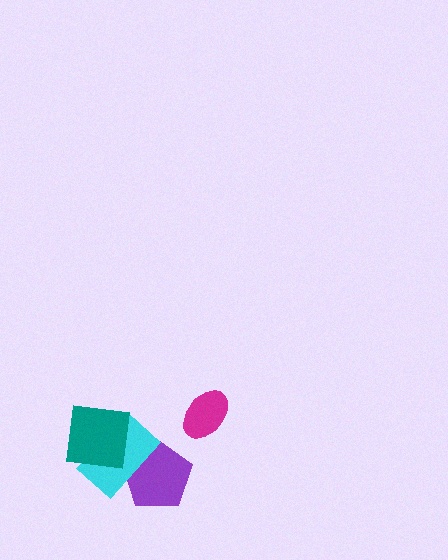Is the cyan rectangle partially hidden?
Yes, it is partially covered by another shape.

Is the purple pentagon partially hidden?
Yes, it is partially covered by another shape.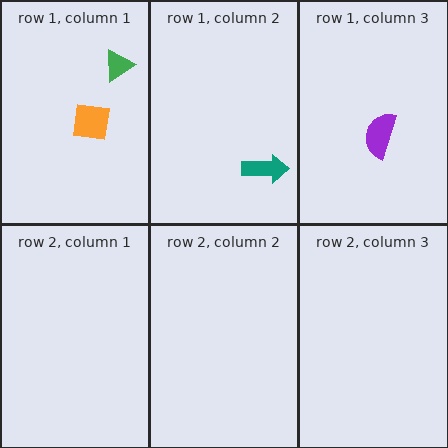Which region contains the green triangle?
The row 1, column 1 region.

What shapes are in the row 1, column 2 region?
The teal arrow.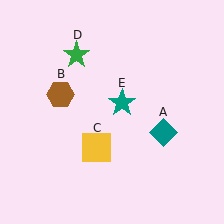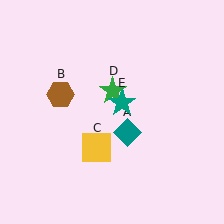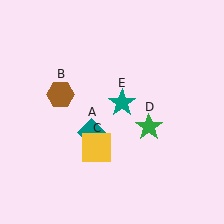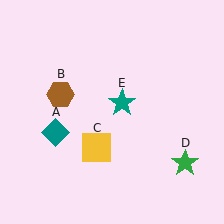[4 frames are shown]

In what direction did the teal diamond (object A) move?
The teal diamond (object A) moved left.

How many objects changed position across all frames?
2 objects changed position: teal diamond (object A), green star (object D).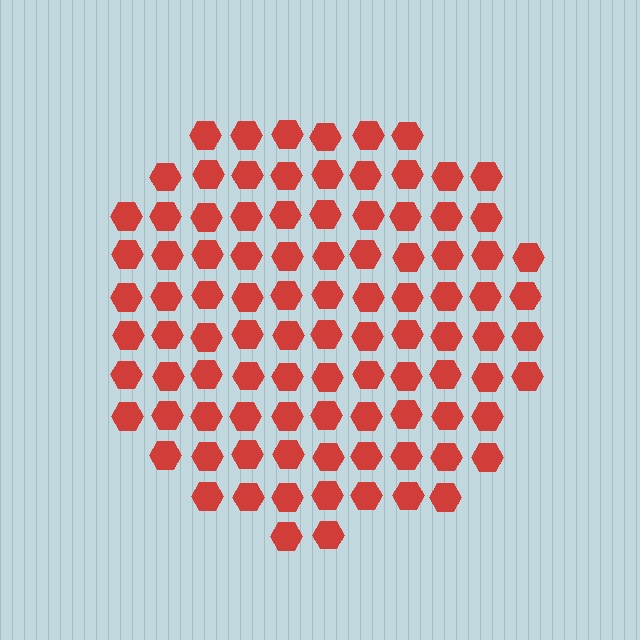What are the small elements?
The small elements are hexagons.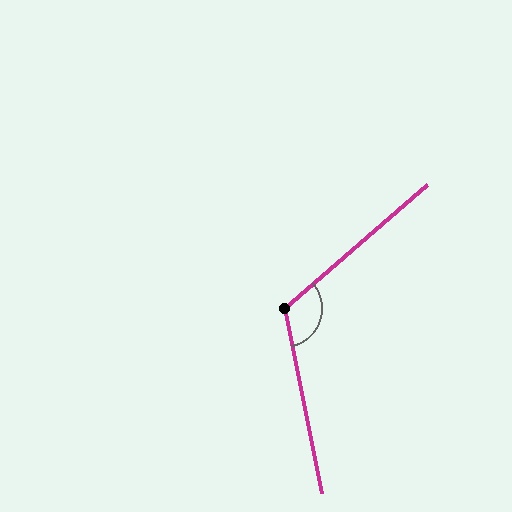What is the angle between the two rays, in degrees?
Approximately 120 degrees.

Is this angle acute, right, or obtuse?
It is obtuse.